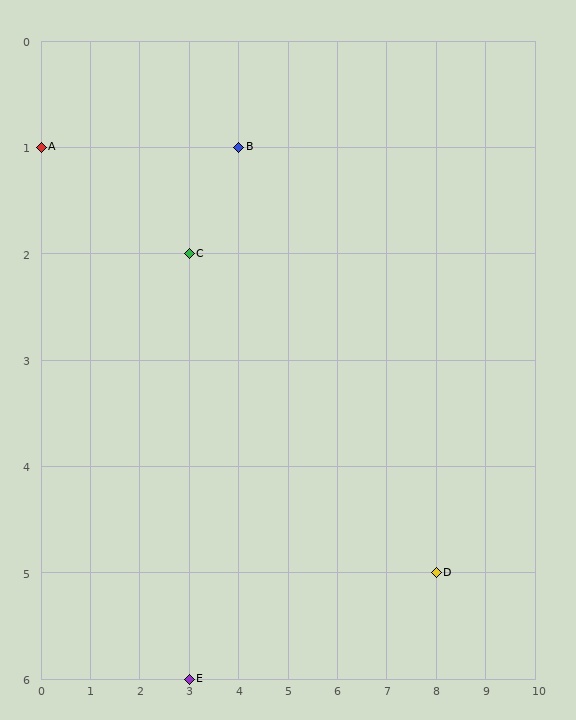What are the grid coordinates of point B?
Point B is at grid coordinates (4, 1).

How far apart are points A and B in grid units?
Points A and B are 4 columns apart.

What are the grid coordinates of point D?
Point D is at grid coordinates (8, 5).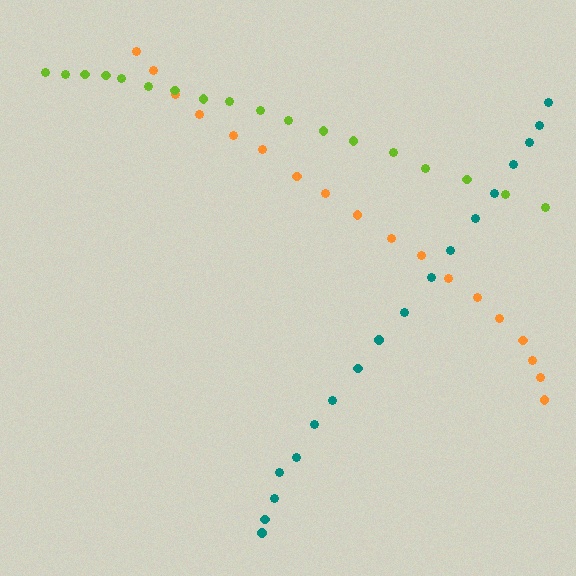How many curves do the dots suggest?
There are 3 distinct paths.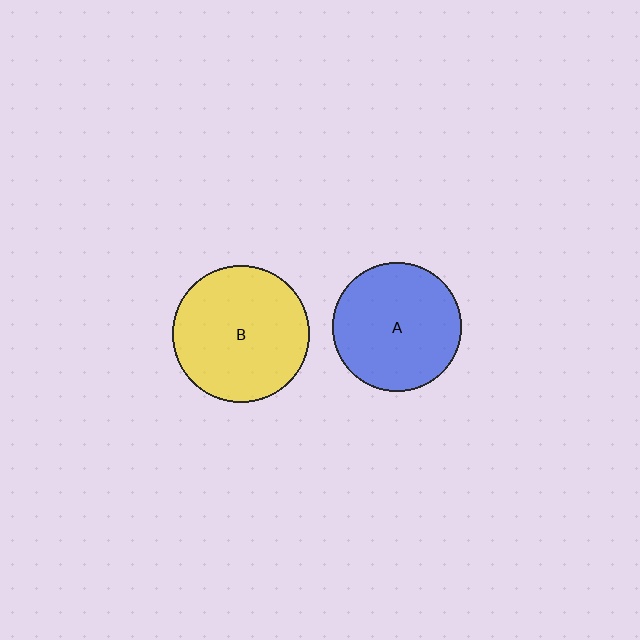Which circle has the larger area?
Circle B (yellow).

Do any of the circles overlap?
No, none of the circles overlap.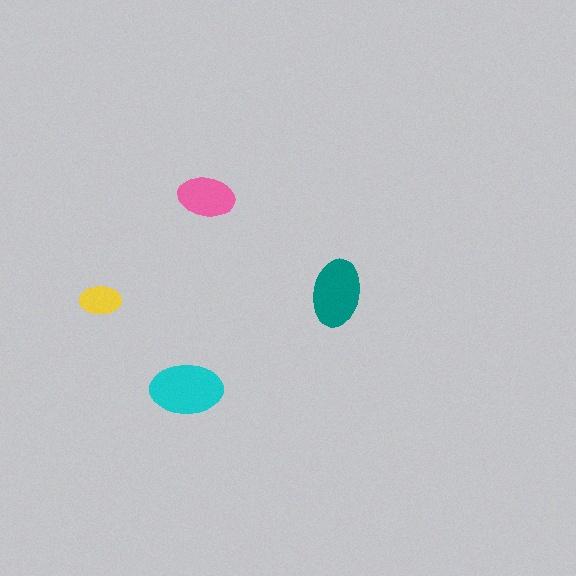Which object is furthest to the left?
The yellow ellipse is leftmost.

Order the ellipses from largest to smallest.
the cyan one, the teal one, the pink one, the yellow one.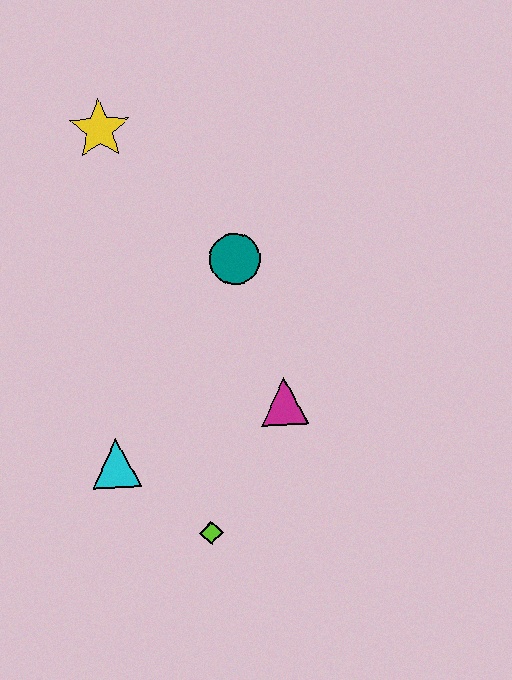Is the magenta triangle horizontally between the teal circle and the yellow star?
No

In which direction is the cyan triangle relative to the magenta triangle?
The cyan triangle is to the left of the magenta triangle.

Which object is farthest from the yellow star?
The lime diamond is farthest from the yellow star.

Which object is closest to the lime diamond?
The cyan triangle is closest to the lime diamond.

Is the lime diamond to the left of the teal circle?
Yes